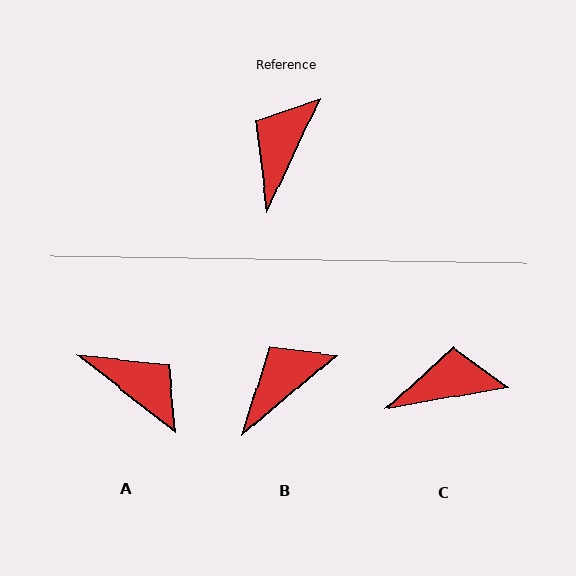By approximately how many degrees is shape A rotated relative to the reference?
Approximately 103 degrees clockwise.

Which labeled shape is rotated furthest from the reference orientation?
A, about 103 degrees away.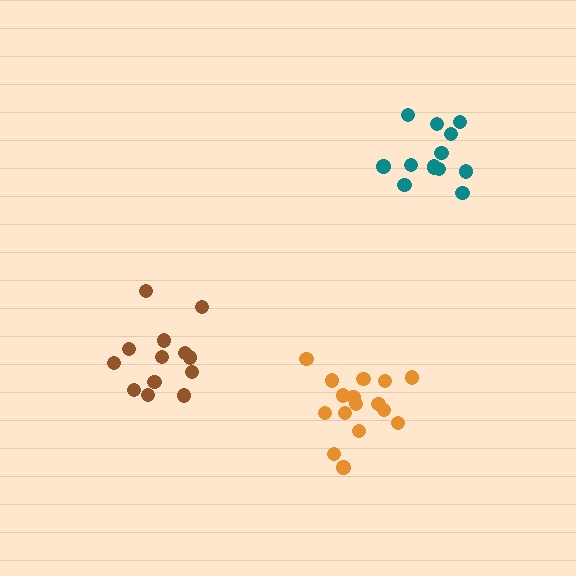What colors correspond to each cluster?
The clusters are colored: orange, teal, brown.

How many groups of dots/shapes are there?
There are 3 groups.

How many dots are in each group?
Group 1: 16 dots, Group 2: 13 dots, Group 3: 13 dots (42 total).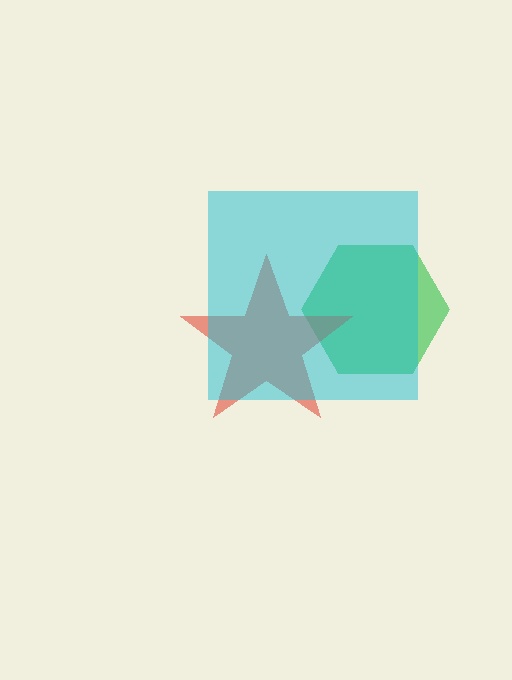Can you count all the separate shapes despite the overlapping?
Yes, there are 3 separate shapes.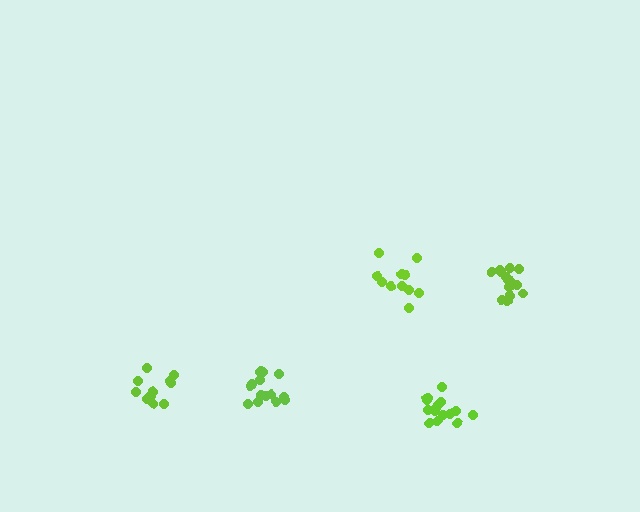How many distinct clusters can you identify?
There are 5 distinct clusters.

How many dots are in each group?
Group 1: 14 dots, Group 2: 11 dots, Group 3: 15 dots, Group 4: 16 dots, Group 5: 11 dots (67 total).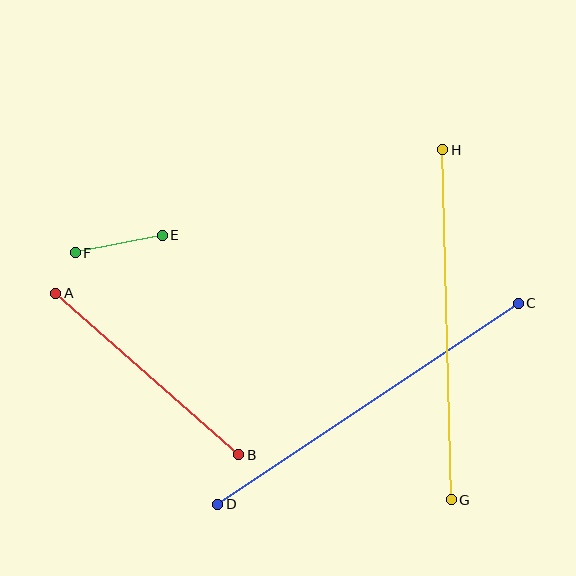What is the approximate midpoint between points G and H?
The midpoint is at approximately (447, 325) pixels.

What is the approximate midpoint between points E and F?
The midpoint is at approximately (119, 244) pixels.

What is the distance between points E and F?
The distance is approximately 89 pixels.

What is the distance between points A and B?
The distance is approximately 244 pixels.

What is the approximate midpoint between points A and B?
The midpoint is at approximately (147, 374) pixels.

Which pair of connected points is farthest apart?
Points C and D are farthest apart.